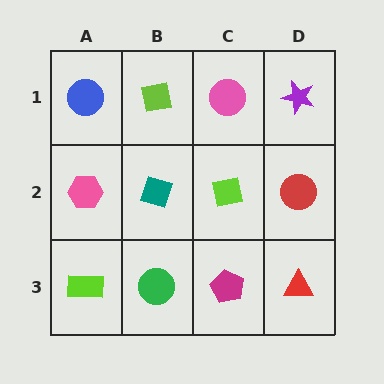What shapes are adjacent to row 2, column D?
A purple star (row 1, column D), a red triangle (row 3, column D), a lime square (row 2, column C).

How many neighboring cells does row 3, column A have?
2.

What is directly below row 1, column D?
A red circle.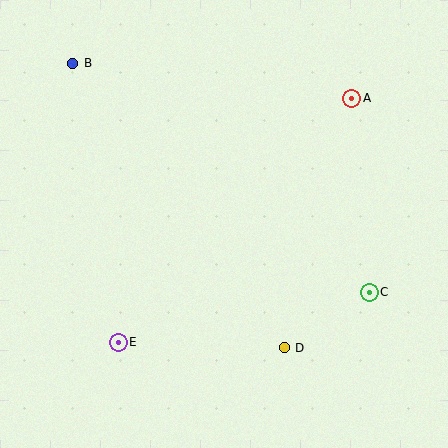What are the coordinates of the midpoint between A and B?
The midpoint between A and B is at (212, 81).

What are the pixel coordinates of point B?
Point B is at (73, 63).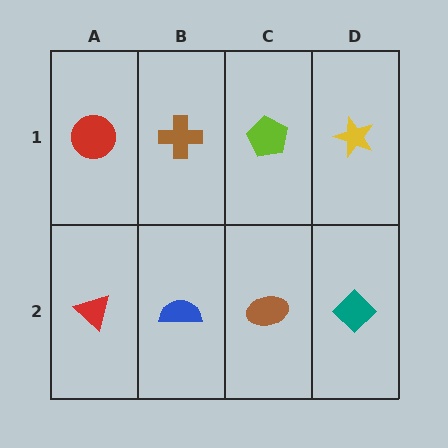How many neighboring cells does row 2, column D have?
2.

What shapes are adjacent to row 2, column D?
A yellow star (row 1, column D), a brown ellipse (row 2, column C).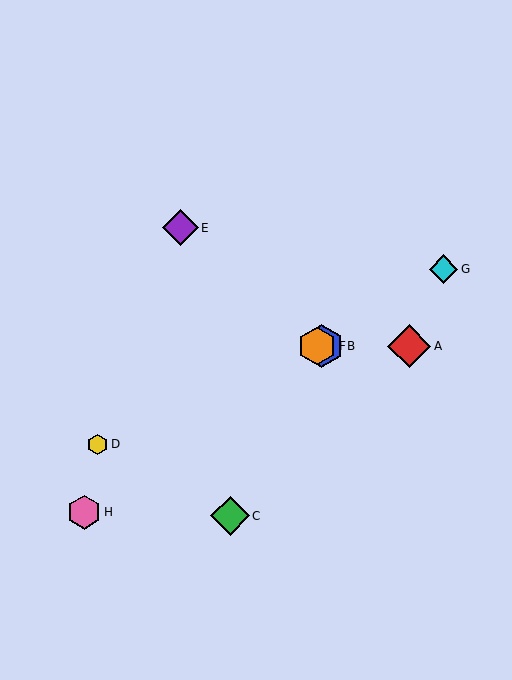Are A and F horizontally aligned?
Yes, both are at y≈346.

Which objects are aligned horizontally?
Objects A, B, F are aligned horizontally.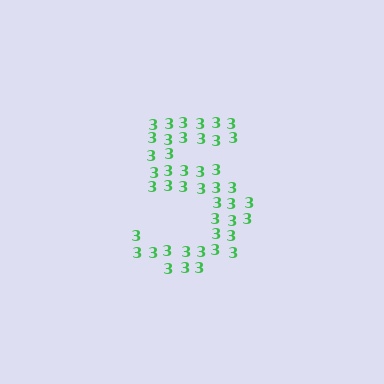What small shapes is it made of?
It is made of small digit 3's.